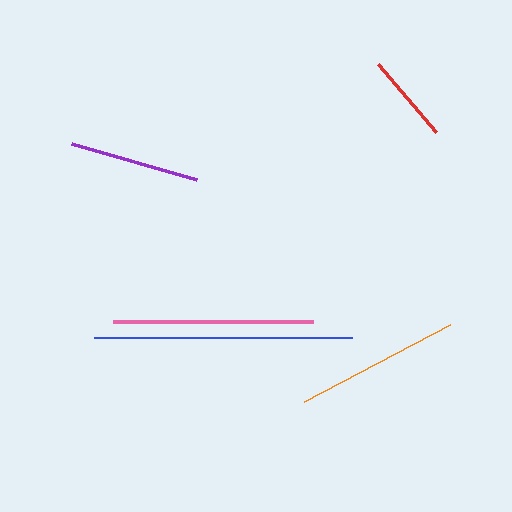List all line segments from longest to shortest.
From longest to shortest: blue, pink, orange, purple, red.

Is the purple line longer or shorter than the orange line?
The orange line is longer than the purple line.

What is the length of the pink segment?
The pink segment is approximately 201 pixels long.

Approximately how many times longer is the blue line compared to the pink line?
The blue line is approximately 1.3 times the length of the pink line.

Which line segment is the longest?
The blue line is the longest at approximately 259 pixels.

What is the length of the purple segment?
The purple segment is approximately 130 pixels long.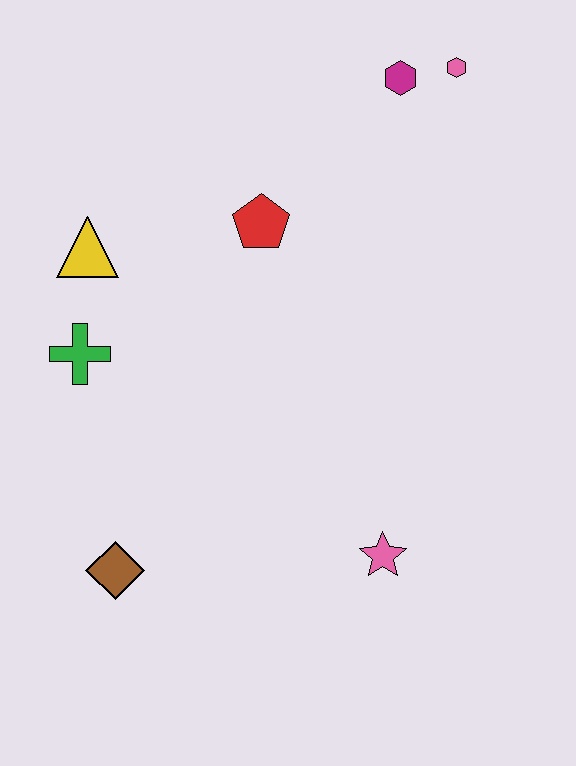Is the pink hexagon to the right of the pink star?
Yes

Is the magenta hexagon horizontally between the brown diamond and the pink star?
No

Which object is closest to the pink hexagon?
The magenta hexagon is closest to the pink hexagon.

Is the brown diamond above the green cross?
No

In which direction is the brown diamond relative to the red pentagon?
The brown diamond is below the red pentagon.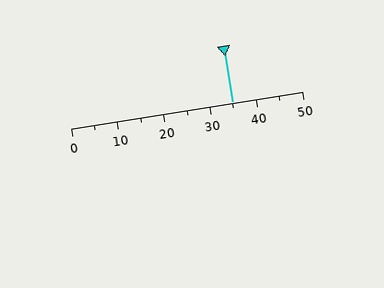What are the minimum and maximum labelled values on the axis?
The axis runs from 0 to 50.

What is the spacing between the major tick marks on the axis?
The major ticks are spaced 10 apart.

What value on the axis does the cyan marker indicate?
The marker indicates approximately 35.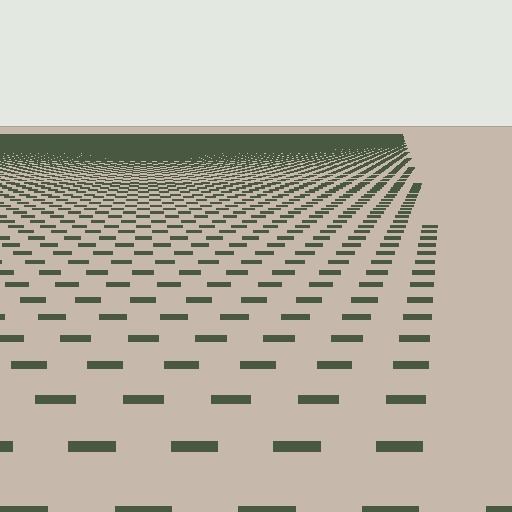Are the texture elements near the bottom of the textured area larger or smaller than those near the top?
Larger. Near the bottom, elements are closer to the viewer and appear at a bigger on-screen size.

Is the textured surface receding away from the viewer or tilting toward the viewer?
The surface is receding away from the viewer. Texture elements get smaller and denser toward the top.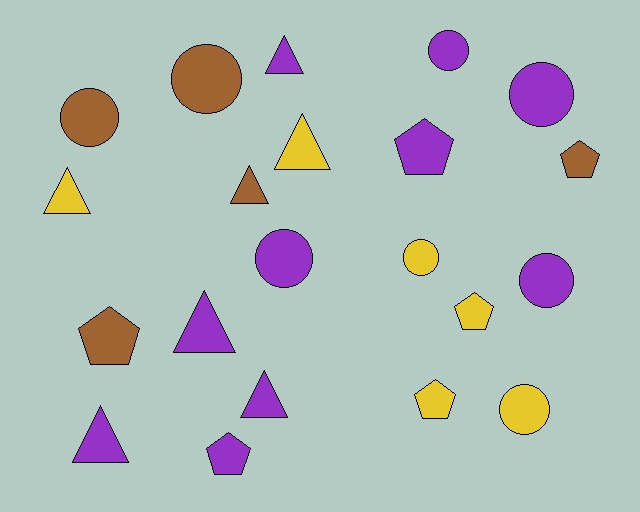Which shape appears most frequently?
Circle, with 8 objects.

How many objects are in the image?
There are 21 objects.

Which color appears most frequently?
Purple, with 10 objects.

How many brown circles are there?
There are 2 brown circles.